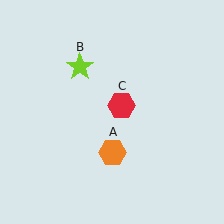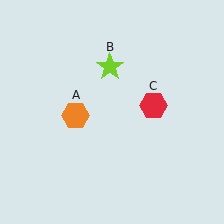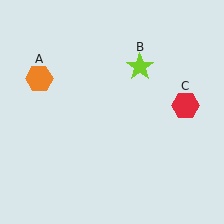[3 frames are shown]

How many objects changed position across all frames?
3 objects changed position: orange hexagon (object A), lime star (object B), red hexagon (object C).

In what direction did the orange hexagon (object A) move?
The orange hexagon (object A) moved up and to the left.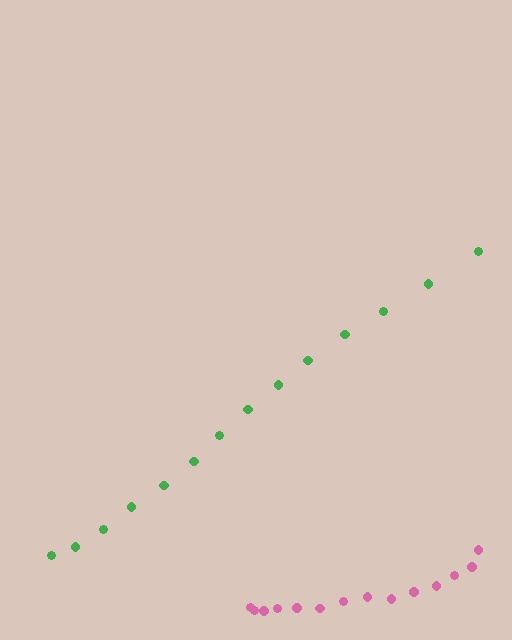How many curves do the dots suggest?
There are 2 distinct paths.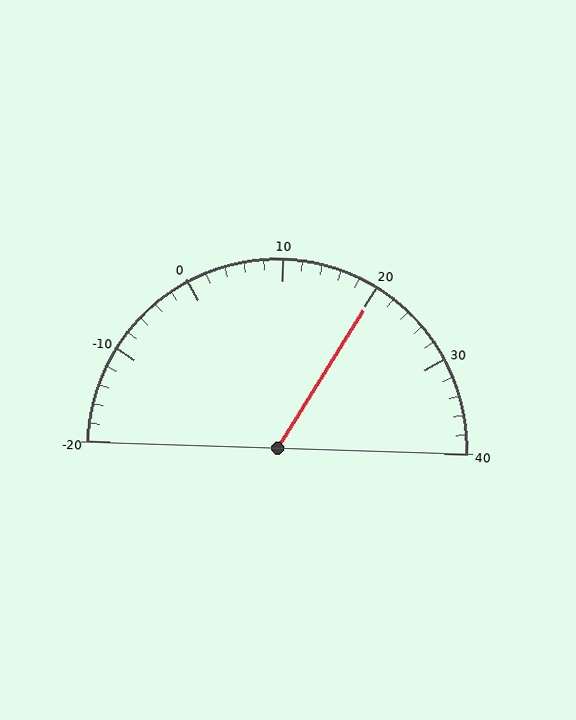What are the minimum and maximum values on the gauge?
The gauge ranges from -20 to 40.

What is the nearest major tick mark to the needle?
The nearest major tick mark is 20.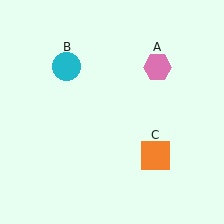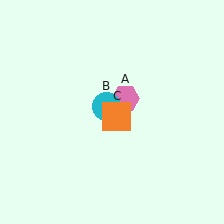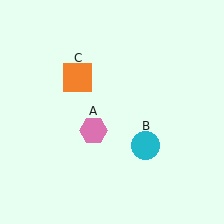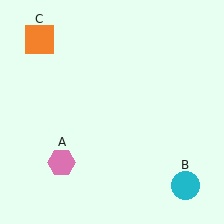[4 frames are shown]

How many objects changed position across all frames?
3 objects changed position: pink hexagon (object A), cyan circle (object B), orange square (object C).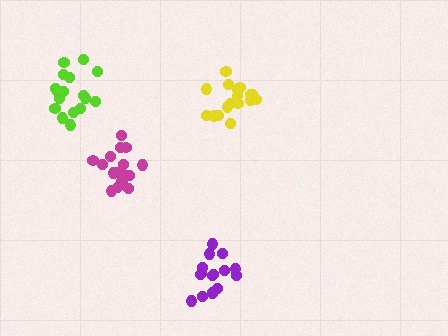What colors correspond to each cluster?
The clusters are colored: purple, magenta, yellow, lime.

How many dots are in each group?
Group 1: 16 dots, Group 2: 16 dots, Group 3: 17 dots, Group 4: 17 dots (66 total).